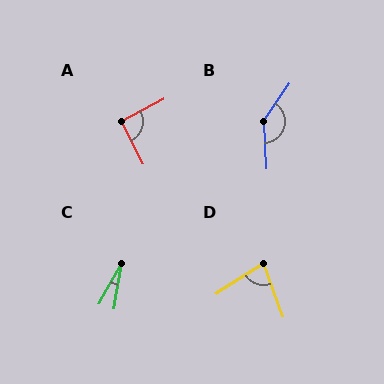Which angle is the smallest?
C, at approximately 19 degrees.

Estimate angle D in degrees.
Approximately 77 degrees.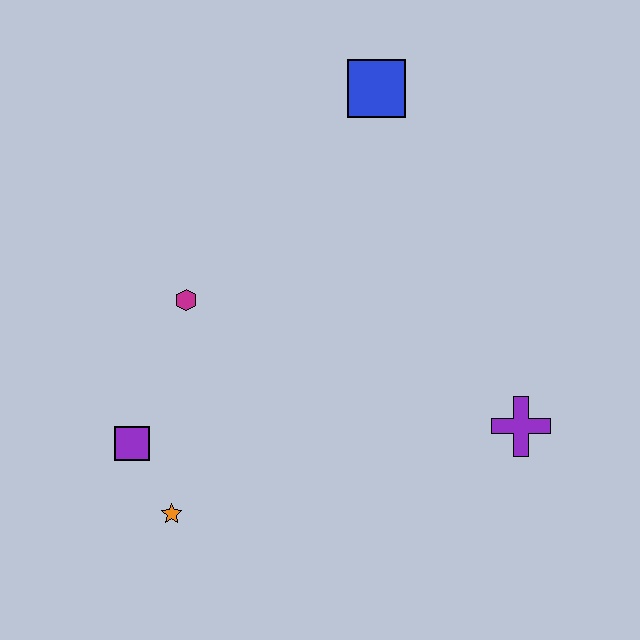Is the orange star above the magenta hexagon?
No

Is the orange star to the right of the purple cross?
No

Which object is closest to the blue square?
The magenta hexagon is closest to the blue square.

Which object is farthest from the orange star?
The blue square is farthest from the orange star.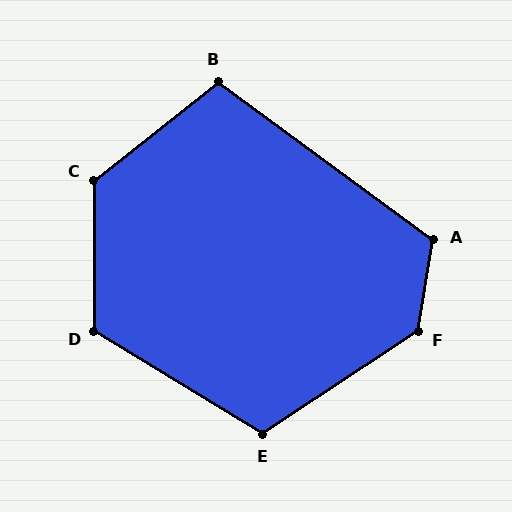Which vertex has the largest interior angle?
F, at approximately 133 degrees.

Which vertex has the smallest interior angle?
B, at approximately 105 degrees.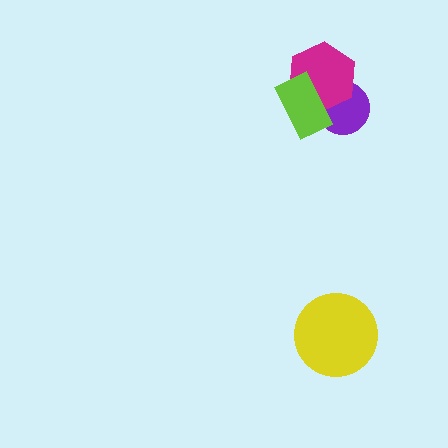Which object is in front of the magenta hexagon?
The lime rectangle is in front of the magenta hexagon.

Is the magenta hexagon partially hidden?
Yes, it is partially covered by another shape.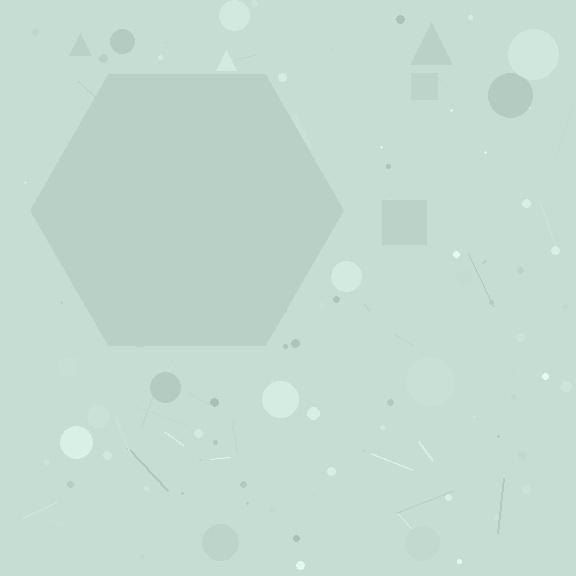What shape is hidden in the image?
A hexagon is hidden in the image.